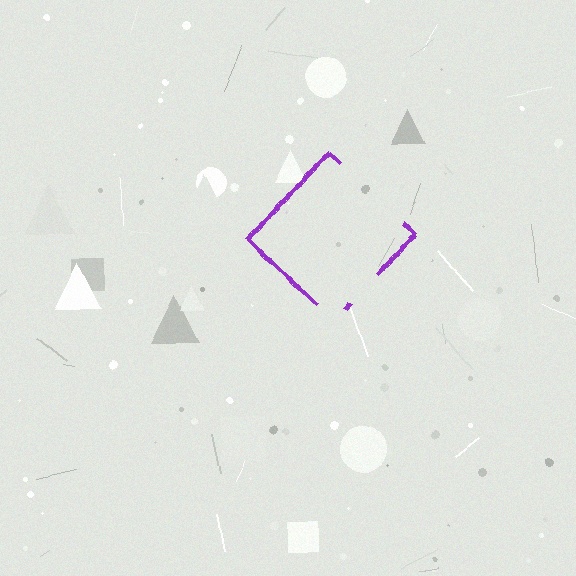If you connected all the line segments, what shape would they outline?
They would outline a diamond.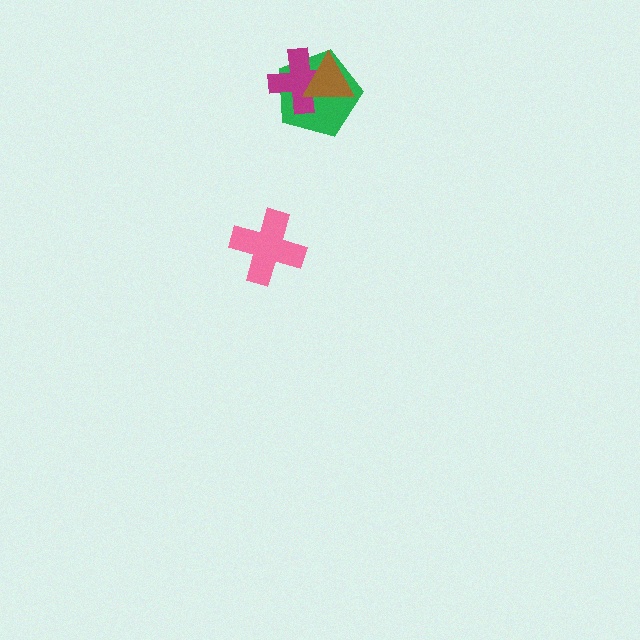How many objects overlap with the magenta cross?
2 objects overlap with the magenta cross.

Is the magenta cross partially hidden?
Yes, it is partially covered by another shape.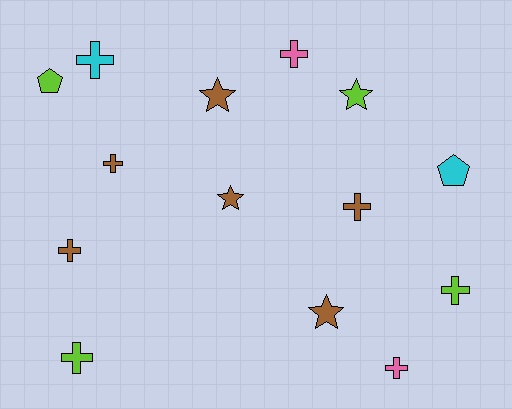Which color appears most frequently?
Brown, with 6 objects.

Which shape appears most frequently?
Cross, with 8 objects.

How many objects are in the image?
There are 14 objects.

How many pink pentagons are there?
There are no pink pentagons.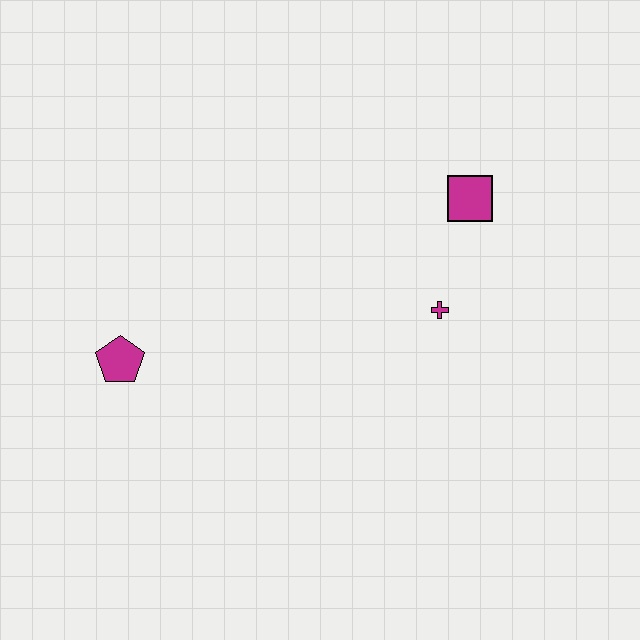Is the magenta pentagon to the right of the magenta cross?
No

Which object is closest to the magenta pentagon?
The magenta cross is closest to the magenta pentagon.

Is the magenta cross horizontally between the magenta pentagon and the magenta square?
Yes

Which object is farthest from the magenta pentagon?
The magenta square is farthest from the magenta pentagon.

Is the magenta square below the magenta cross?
No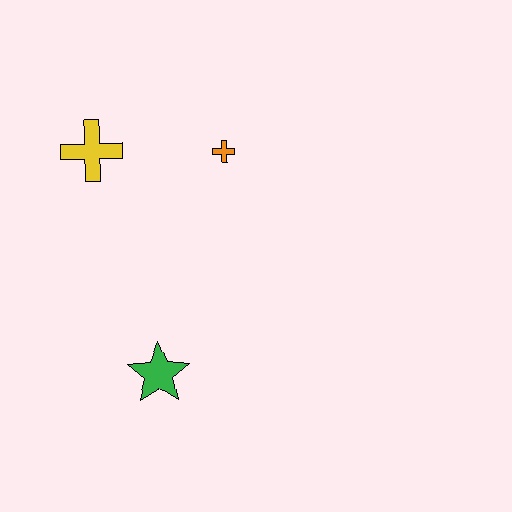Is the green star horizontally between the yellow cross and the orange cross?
Yes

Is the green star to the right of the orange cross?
No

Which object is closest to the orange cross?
The yellow cross is closest to the orange cross.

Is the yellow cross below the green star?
No